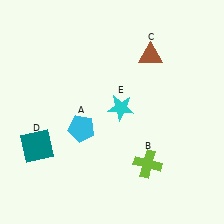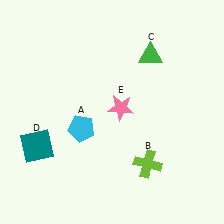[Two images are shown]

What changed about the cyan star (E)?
In Image 1, E is cyan. In Image 2, it changed to pink.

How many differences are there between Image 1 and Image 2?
There are 2 differences between the two images.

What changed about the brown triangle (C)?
In Image 1, C is brown. In Image 2, it changed to green.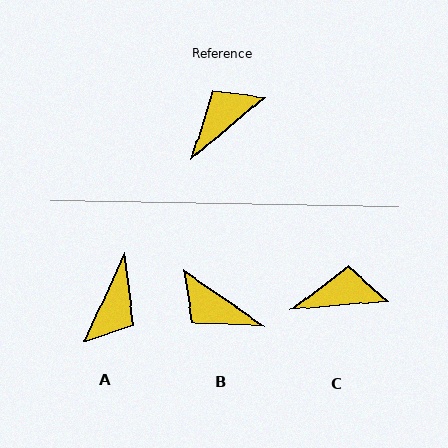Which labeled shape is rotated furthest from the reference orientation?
A, about 155 degrees away.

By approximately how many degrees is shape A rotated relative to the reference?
Approximately 155 degrees clockwise.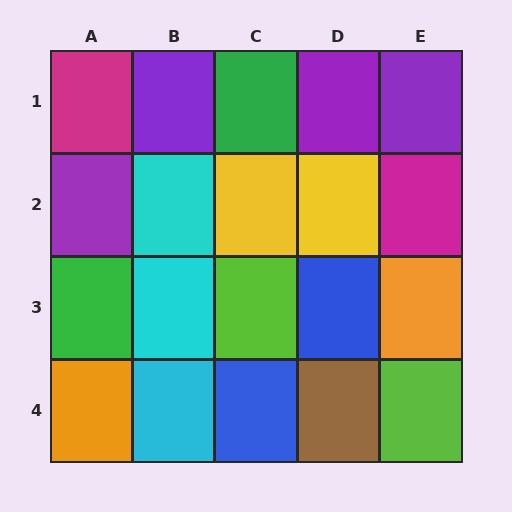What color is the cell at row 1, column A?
Magenta.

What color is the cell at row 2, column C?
Yellow.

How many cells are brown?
1 cell is brown.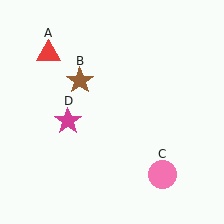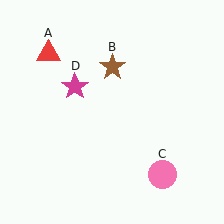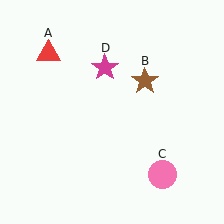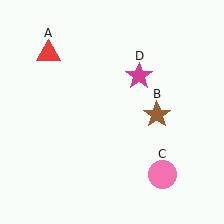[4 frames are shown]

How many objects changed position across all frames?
2 objects changed position: brown star (object B), magenta star (object D).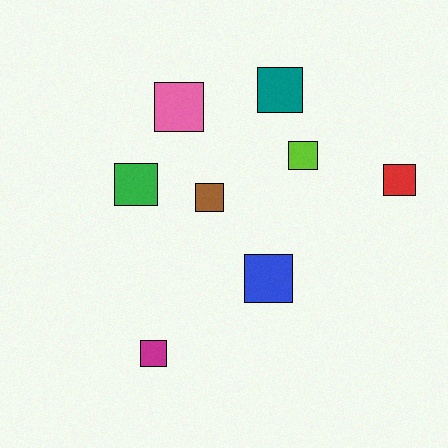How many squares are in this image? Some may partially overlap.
There are 8 squares.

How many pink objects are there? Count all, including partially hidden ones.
There is 1 pink object.